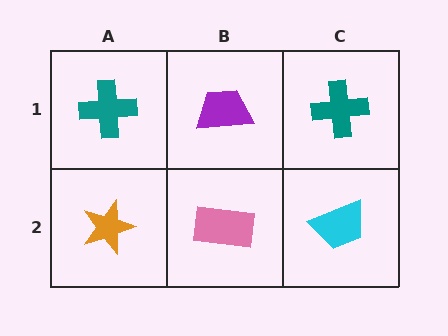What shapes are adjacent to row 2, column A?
A teal cross (row 1, column A), a pink rectangle (row 2, column B).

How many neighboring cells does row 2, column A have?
2.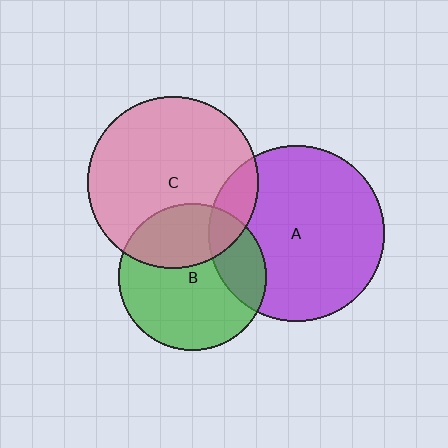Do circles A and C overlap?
Yes.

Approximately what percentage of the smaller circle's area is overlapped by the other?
Approximately 15%.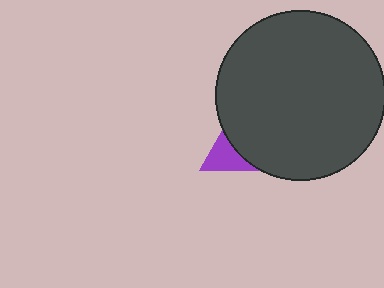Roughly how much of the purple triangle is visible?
A small part of it is visible (roughly 30%).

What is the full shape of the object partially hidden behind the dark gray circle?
The partially hidden object is a purple triangle.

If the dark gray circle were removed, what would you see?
You would see the complete purple triangle.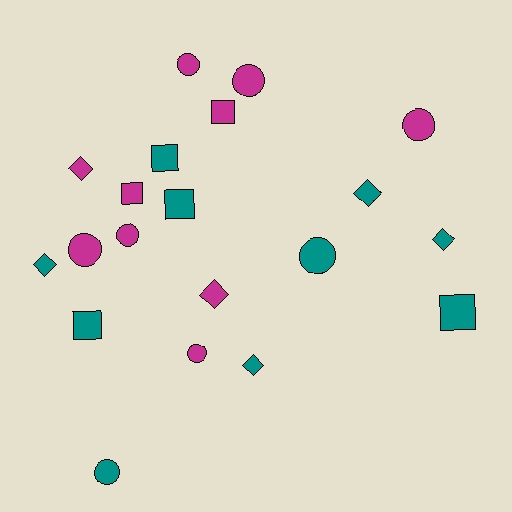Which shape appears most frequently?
Circle, with 8 objects.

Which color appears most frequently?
Magenta, with 10 objects.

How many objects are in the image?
There are 20 objects.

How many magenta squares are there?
There are 2 magenta squares.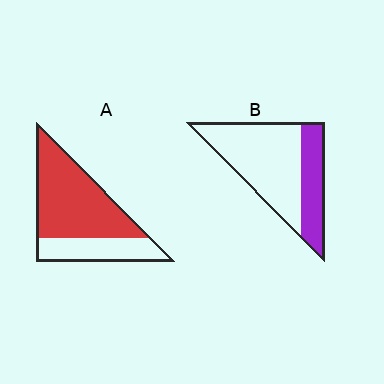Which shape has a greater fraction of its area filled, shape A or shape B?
Shape A.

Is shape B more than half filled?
No.